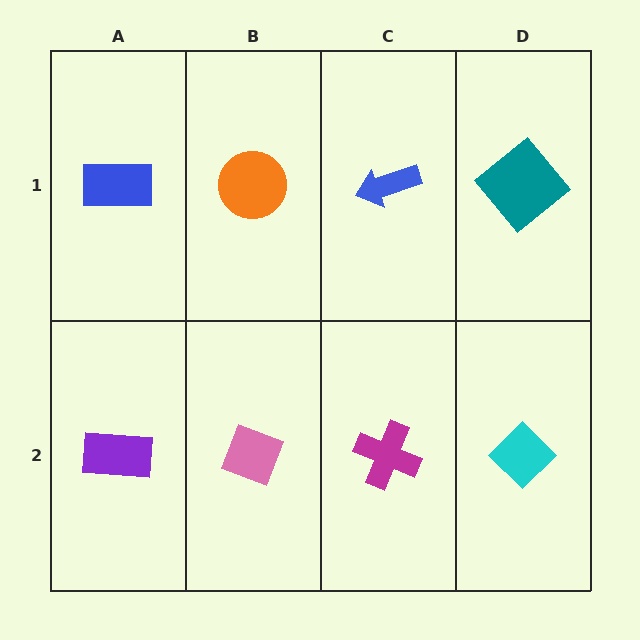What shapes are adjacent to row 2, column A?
A blue rectangle (row 1, column A), a pink diamond (row 2, column B).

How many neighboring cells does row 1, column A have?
2.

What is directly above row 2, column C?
A blue arrow.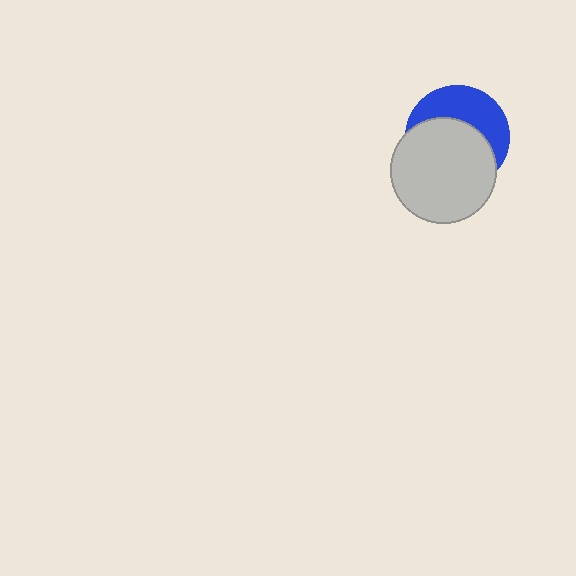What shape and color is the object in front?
The object in front is a light gray circle.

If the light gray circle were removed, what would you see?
You would see the complete blue circle.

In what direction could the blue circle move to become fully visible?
The blue circle could move up. That would shift it out from behind the light gray circle entirely.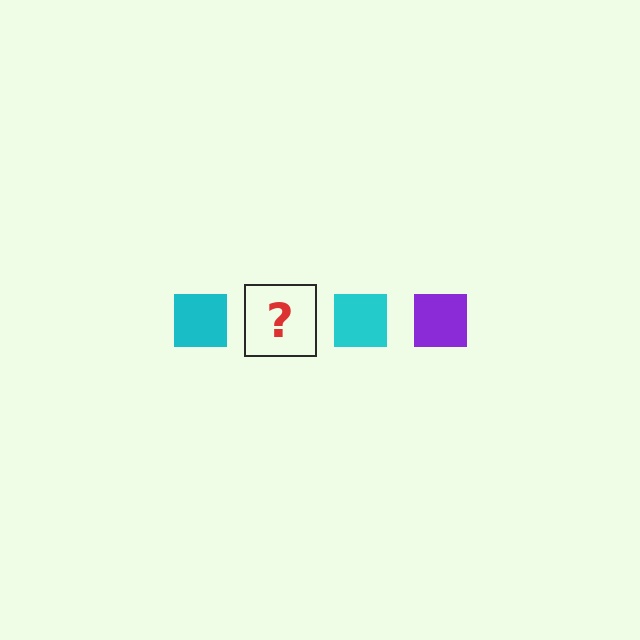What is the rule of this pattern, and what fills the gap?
The rule is that the pattern cycles through cyan, purple squares. The gap should be filled with a purple square.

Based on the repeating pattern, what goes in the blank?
The blank should be a purple square.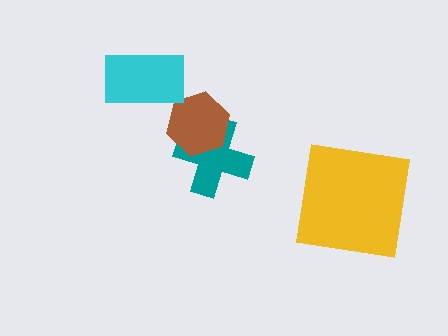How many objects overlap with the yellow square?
0 objects overlap with the yellow square.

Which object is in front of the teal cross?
The brown hexagon is in front of the teal cross.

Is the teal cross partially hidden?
Yes, it is partially covered by another shape.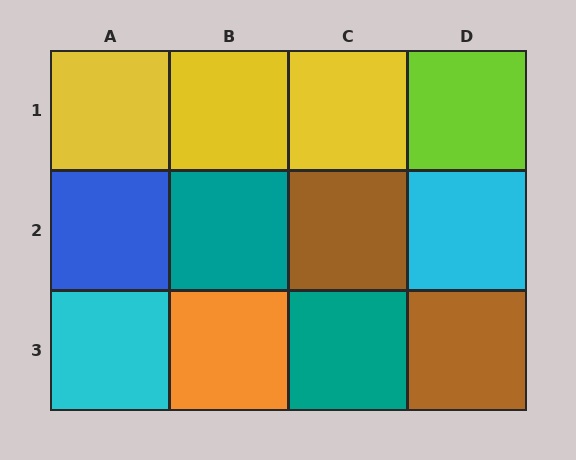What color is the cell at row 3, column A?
Cyan.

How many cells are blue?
1 cell is blue.